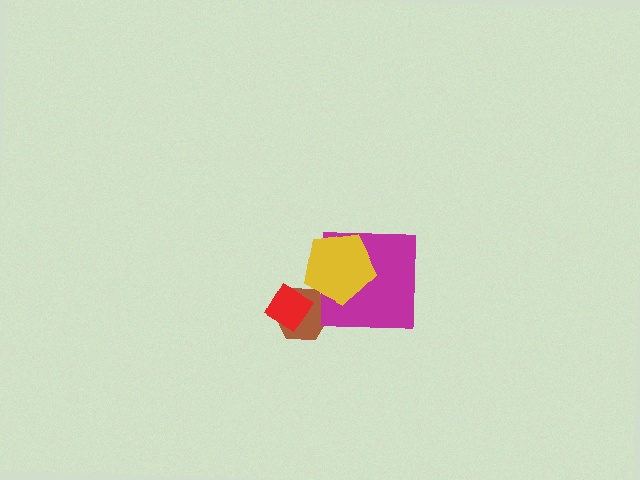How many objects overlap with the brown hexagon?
2 objects overlap with the brown hexagon.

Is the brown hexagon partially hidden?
Yes, it is partially covered by another shape.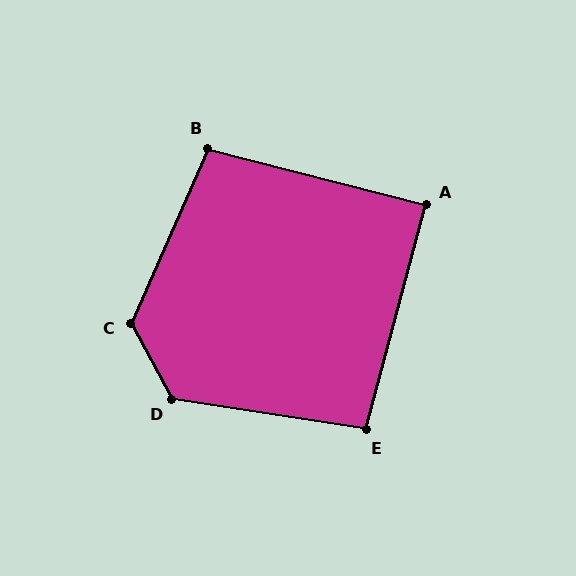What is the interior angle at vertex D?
Approximately 127 degrees (obtuse).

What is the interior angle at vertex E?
Approximately 96 degrees (obtuse).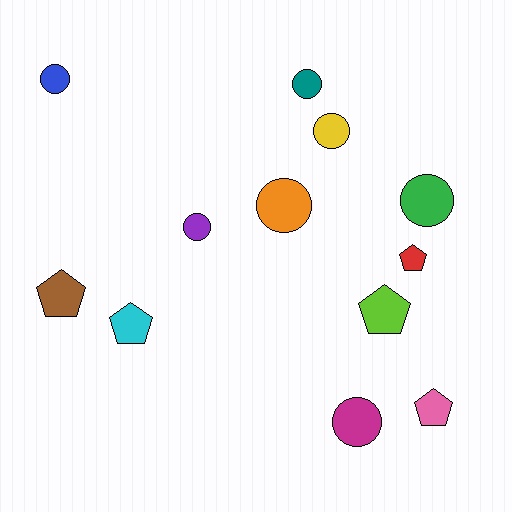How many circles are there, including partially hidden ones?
There are 7 circles.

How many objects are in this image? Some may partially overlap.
There are 12 objects.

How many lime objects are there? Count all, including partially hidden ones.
There is 1 lime object.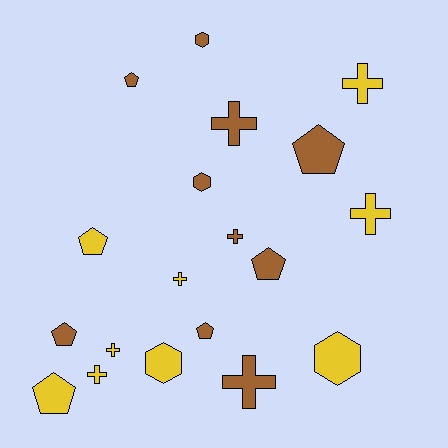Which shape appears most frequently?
Cross, with 8 objects.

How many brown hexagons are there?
There are 2 brown hexagons.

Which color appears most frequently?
Brown, with 10 objects.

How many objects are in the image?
There are 19 objects.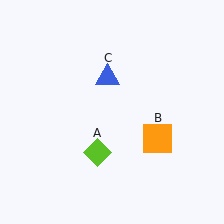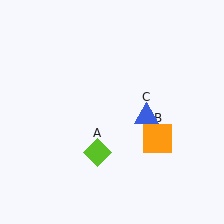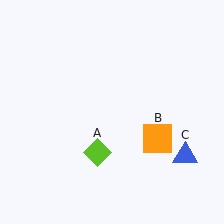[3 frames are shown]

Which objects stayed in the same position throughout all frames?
Lime diamond (object A) and orange square (object B) remained stationary.